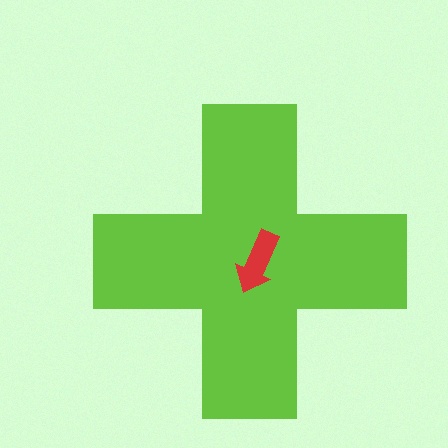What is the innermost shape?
The red arrow.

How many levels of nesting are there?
2.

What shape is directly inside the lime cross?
The red arrow.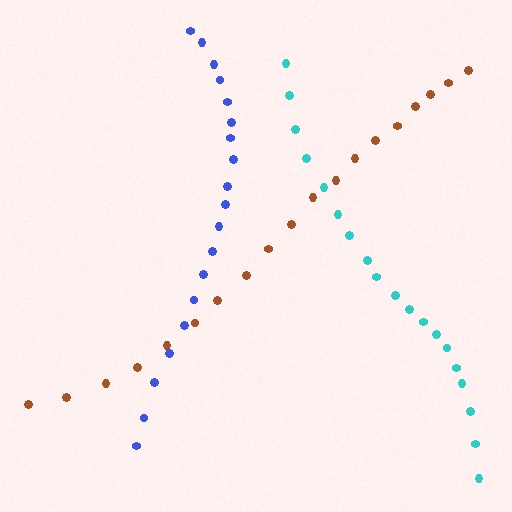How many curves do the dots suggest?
There are 3 distinct paths.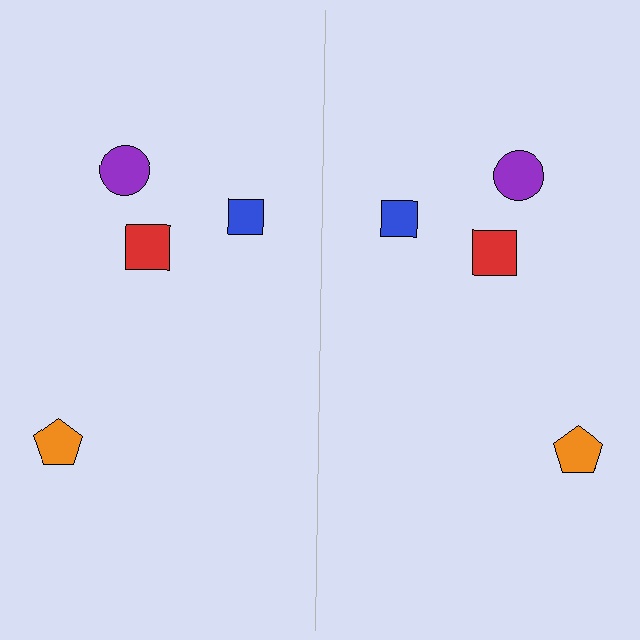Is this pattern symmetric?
Yes, this pattern has bilateral (reflection) symmetry.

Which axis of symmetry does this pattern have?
The pattern has a vertical axis of symmetry running through the center of the image.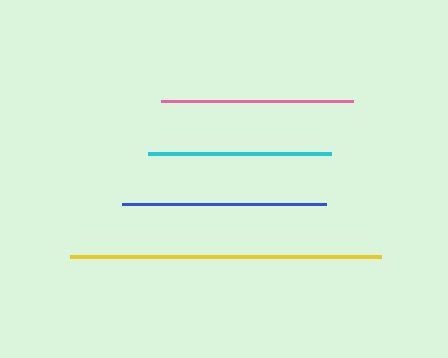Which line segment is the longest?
The yellow line is the longest at approximately 311 pixels.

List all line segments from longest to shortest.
From longest to shortest: yellow, blue, pink, cyan.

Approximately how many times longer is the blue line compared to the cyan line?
The blue line is approximately 1.1 times the length of the cyan line.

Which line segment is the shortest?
The cyan line is the shortest at approximately 183 pixels.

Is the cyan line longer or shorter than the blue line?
The blue line is longer than the cyan line.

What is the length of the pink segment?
The pink segment is approximately 193 pixels long.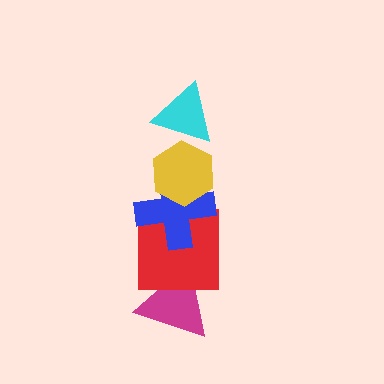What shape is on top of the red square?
The blue cross is on top of the red square.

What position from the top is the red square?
The red square is 4th from the top.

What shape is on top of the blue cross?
The yellow hexagon is on top of the blue cross.